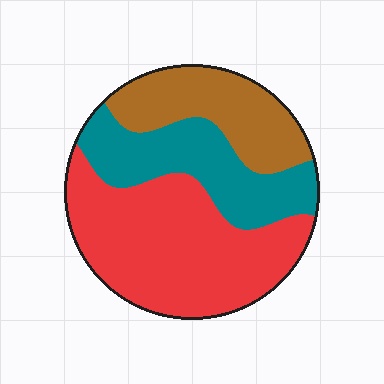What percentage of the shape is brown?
Brown takes up about one quarter (1/4) of the shape.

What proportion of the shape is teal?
Teal takes up between a quarter and a half of the shape.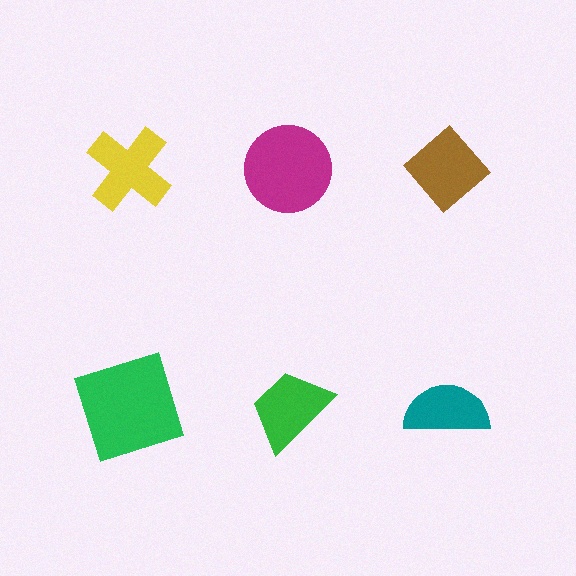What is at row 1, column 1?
A yellow cross.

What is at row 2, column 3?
A teal semicircle.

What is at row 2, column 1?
A green square.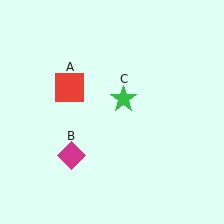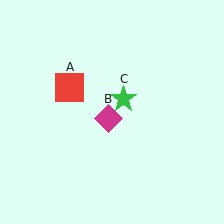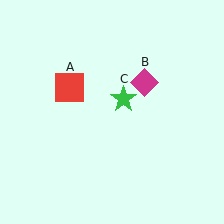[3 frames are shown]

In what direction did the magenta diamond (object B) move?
The magenta diamond (object B) moved up and to the right.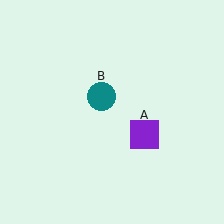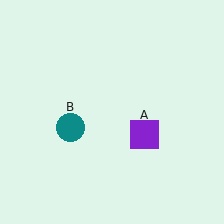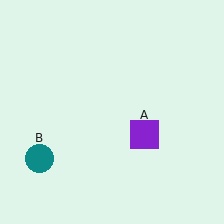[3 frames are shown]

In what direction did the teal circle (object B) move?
The teal circle (object B) moved down and to the left.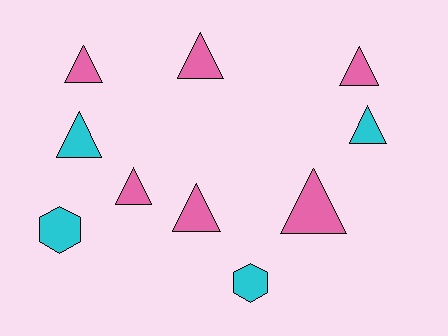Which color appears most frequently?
Pink, with 6 objects.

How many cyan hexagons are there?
There are 2 cyan hexagons.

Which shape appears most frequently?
Triangle, with 8 objects.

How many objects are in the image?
There are 10 objects.